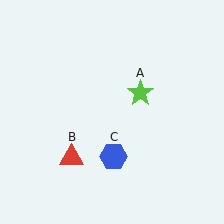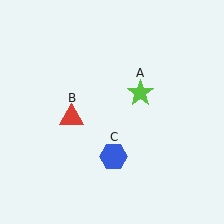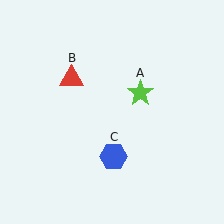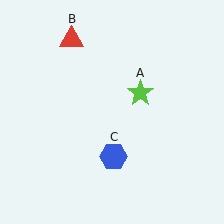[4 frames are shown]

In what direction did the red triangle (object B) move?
The red triangle (object B) moved up.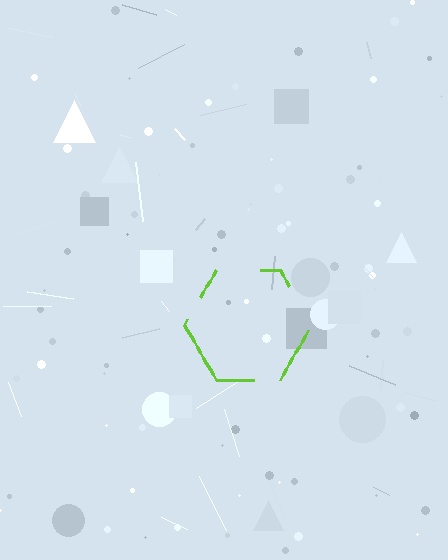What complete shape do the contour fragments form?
The contour fragments form a hexagon.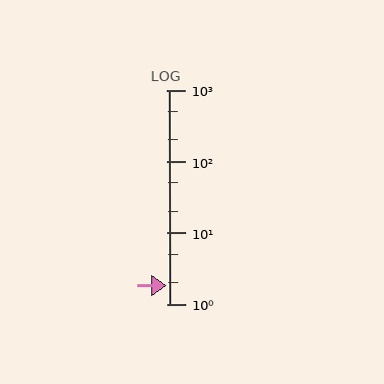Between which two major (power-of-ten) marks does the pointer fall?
The pointer is between 1 and 10.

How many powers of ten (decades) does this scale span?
The scale spans 3 decades, from 1 to 1000.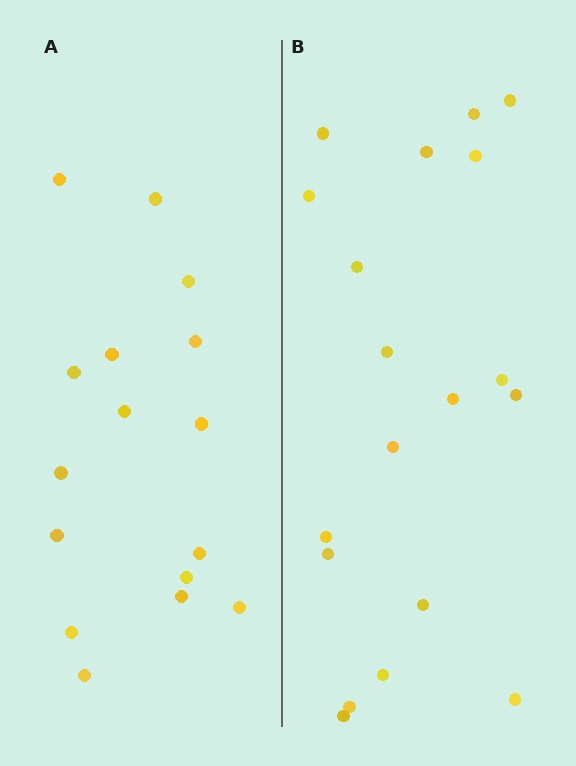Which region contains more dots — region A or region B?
Region B (the right region) has more dots.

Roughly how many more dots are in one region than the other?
Region B has just a few more — roughly 2 or 3 more dots than region A.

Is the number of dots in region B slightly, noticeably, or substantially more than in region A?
Region B has only slightly more — the two regions are fairly close. The ratio is roughly 1.2 to 1.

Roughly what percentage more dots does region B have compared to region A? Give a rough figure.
About 20% more.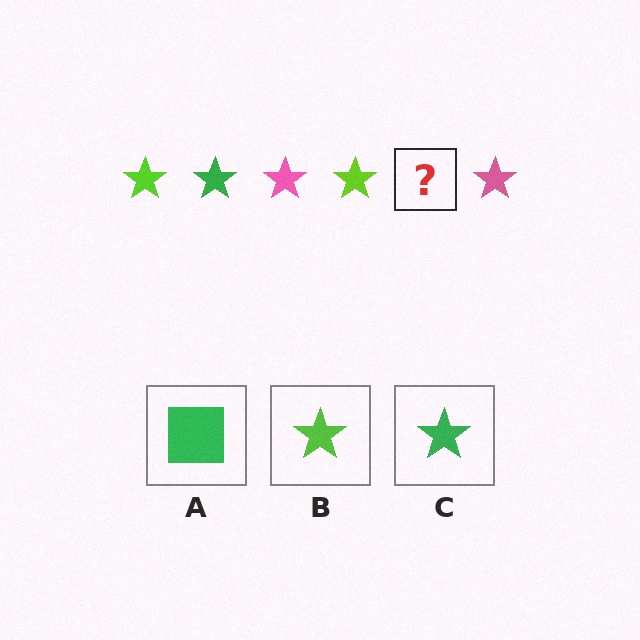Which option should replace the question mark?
Option C.